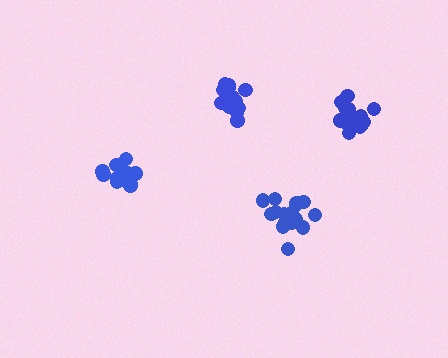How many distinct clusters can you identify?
There are 4 distinct clusters.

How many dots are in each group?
Group 1: 15 dots, Group 2: 16 dots, Group 3: 16 dots, Group 4: 16 dots (63 total).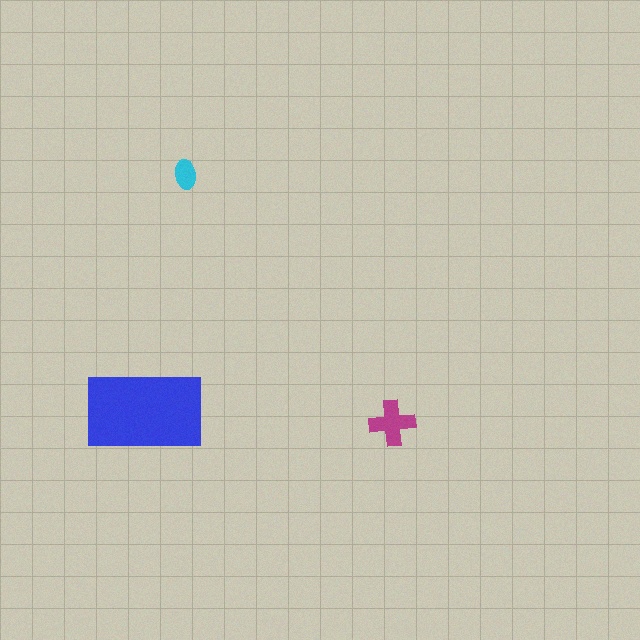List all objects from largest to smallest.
The blue rectangle, the magenta cross, the cyan ellipse.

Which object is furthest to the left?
The blue rectangle is leftmost.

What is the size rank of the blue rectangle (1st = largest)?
1st.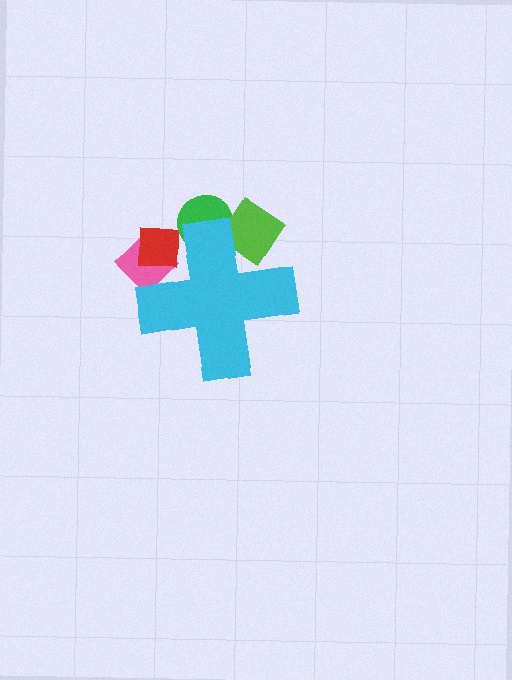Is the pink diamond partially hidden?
Yes, the pink diamond is partially hidden behind the cyan cross.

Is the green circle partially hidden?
Yes, the green circle is partially hidden behind the cyan cross.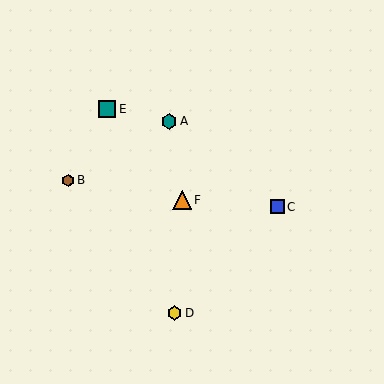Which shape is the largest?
The orange triangle (labeled F) is the largest.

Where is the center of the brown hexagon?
The center of the brown hexagon is at (68, 180).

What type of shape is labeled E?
Shape E is a teal square.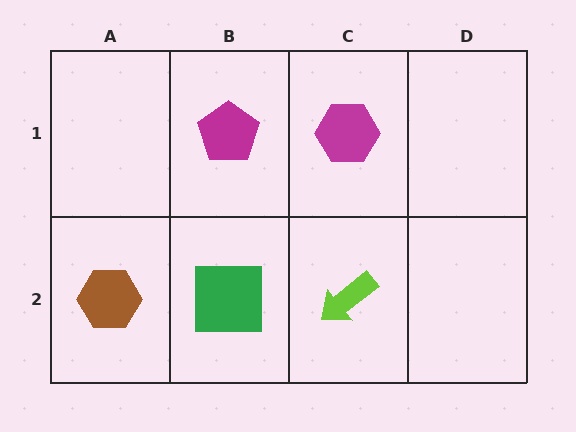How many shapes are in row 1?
2 shapes.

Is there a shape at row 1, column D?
No, that cell is empty.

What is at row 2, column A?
A brown hexagon.